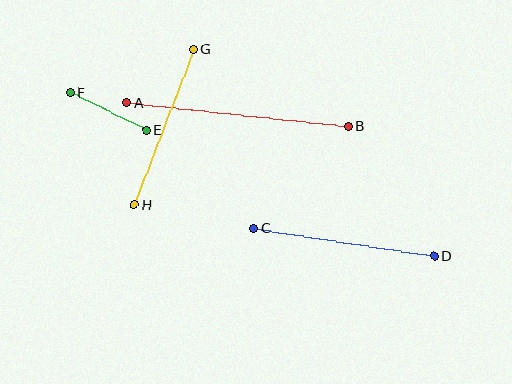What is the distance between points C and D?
The distance is approximately 183 pixels.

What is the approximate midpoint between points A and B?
The midpoint is at approximately (238, 114) pixels.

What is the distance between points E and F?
The distance is approximately 85 pixels.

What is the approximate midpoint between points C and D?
The midpoint is at approximately (344, 242) pixels.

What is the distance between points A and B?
The distance is approximately 223 pixels.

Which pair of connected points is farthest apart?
Points A and B are farthest apart.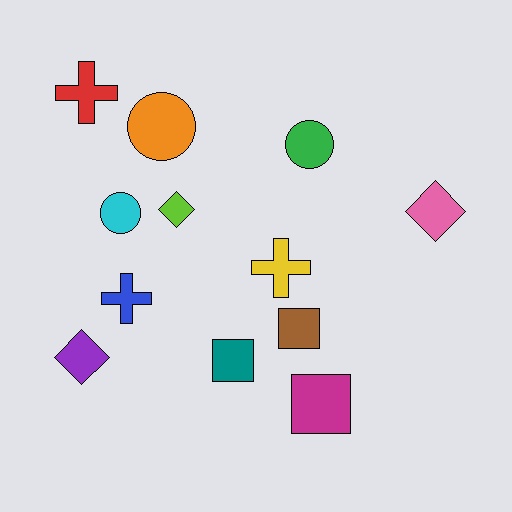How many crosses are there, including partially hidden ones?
There are 3 crosses.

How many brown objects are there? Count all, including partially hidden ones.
There is 1 brown object.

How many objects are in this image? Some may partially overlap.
There are 12 objects.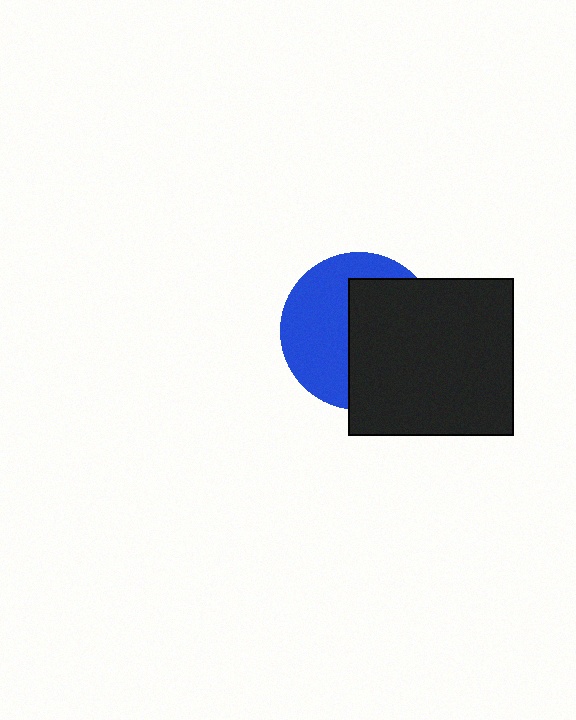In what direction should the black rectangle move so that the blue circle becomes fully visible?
The black rectangle should move right. That is the shortest direction to clear the overlap and leave the blue circle fully visible.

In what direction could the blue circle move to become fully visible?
The blue circle could move left. That would shift it out from behind the black rectangle entirely.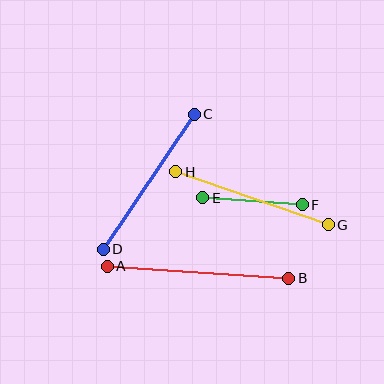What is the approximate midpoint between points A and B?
The midpoint is at approximately (198, 273) pixels.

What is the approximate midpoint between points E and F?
The midpoint is at approximately (252, 201) pixels.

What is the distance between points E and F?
The distance is approximately 100 pixels.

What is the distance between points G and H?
The distance is approximately 161 pixels.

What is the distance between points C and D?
The distance is approximately 163 pixels.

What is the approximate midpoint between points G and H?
The midpoint is at approximately (252, 198) pixels.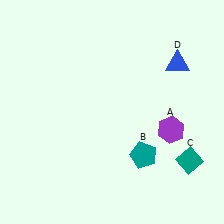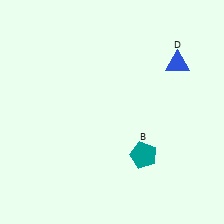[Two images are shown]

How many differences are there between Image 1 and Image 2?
There are 2 differences between the two images.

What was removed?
The teal diamond (C), the purple hexagon (A) were removed in Image 2.